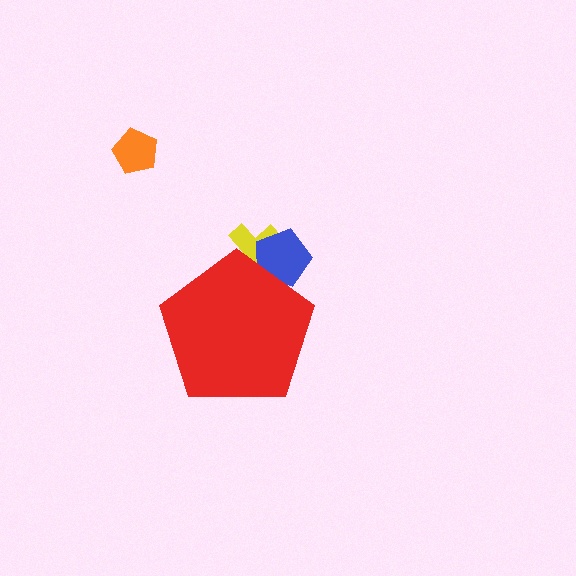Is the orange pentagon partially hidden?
No, the orange pentagon is fully visible.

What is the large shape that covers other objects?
A red pentagon.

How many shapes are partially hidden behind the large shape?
2 shapes are partially hidden.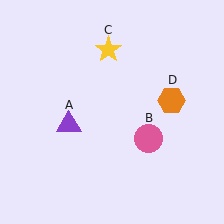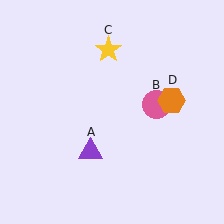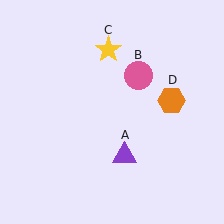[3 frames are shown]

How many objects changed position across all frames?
2 objects changed position: purple triangle (object A), pink circle (object B).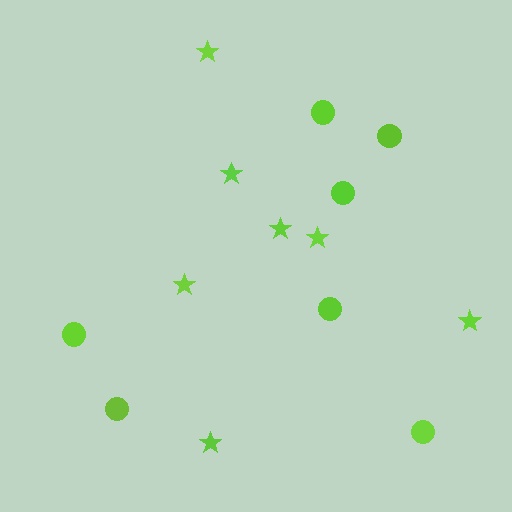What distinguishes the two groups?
There are 2 groups: one group of circles (7) and one group of stars (7).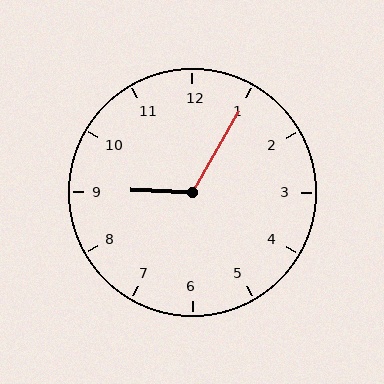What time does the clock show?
9:05.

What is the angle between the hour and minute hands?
Approximately 118 degrees.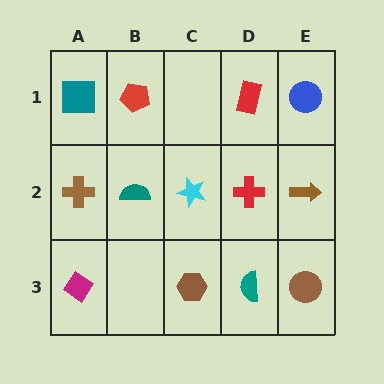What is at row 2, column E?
A brown arrow.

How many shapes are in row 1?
4 shapes.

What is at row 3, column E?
A brown circle.